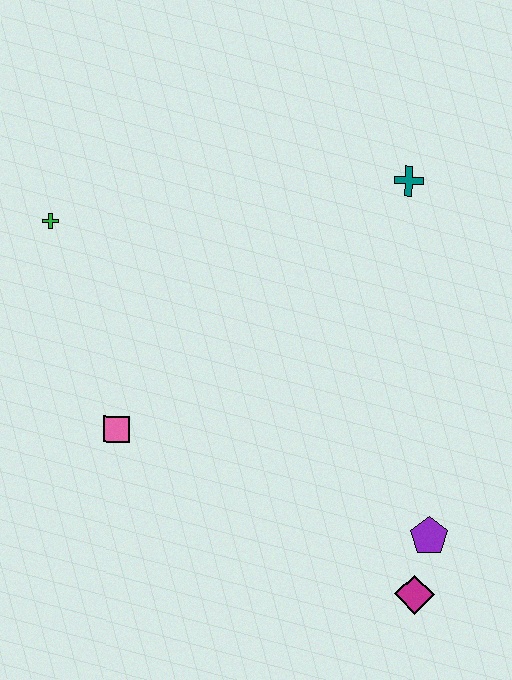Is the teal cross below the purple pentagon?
No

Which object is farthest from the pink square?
The teal cross is farthest from the pink square.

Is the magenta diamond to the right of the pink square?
Yes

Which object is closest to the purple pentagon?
The magenta diamond is closest to the purple pentagon.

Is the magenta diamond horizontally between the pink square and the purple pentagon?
Yes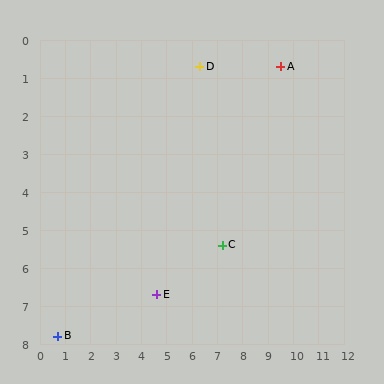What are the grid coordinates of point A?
Point A is at approximately (9.5, 0.7).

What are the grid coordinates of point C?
Point C is at approximately (7.2, 5.4).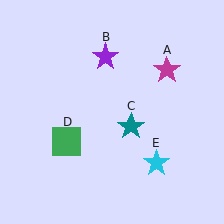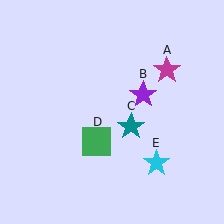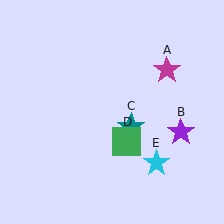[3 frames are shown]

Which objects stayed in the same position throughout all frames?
Magenta star (object A) and teal star (object C) and cyan star (object E) remained stationary.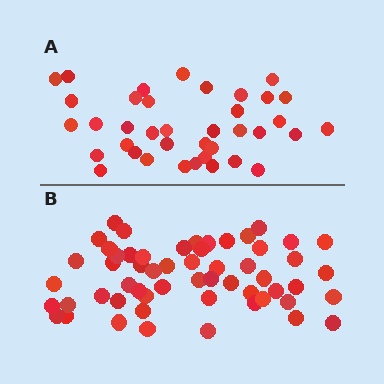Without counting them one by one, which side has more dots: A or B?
Region B (the bottom region) has more dots.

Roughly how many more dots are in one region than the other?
Region B has approximately 20 more dots than region A.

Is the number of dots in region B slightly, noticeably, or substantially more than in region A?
Region B has substantially more. The ratio is roughly 1.5 to 1.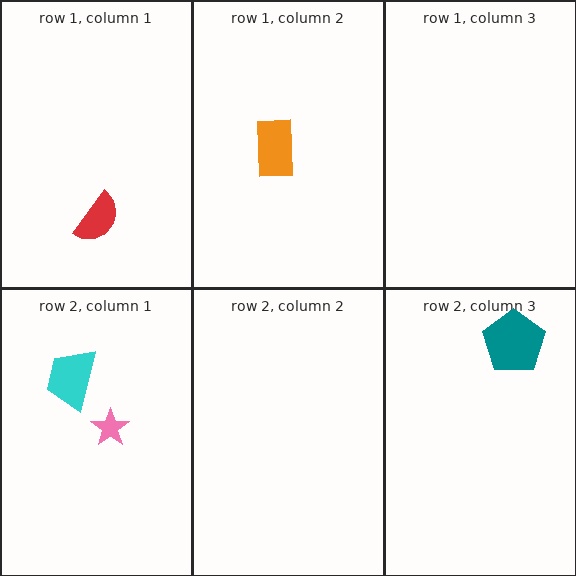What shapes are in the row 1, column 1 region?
The red semicircle.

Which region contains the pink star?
The row 2, column 1 region.